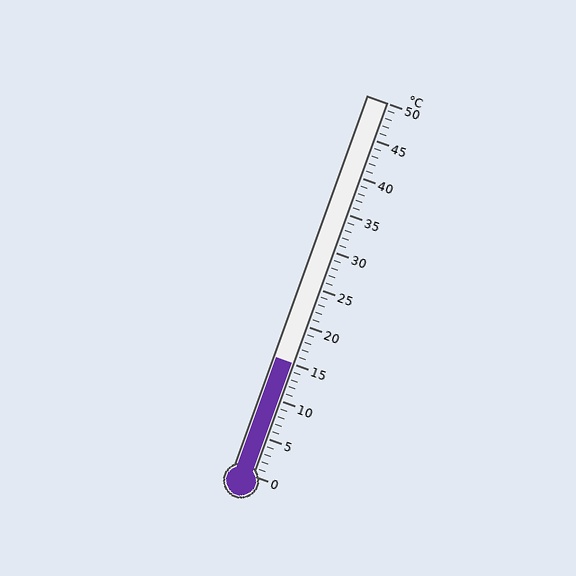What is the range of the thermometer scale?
The thermometer scale ranges from 0°C to 50°C.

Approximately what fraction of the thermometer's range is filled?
The thermometer is filled to approximately 30% of its range.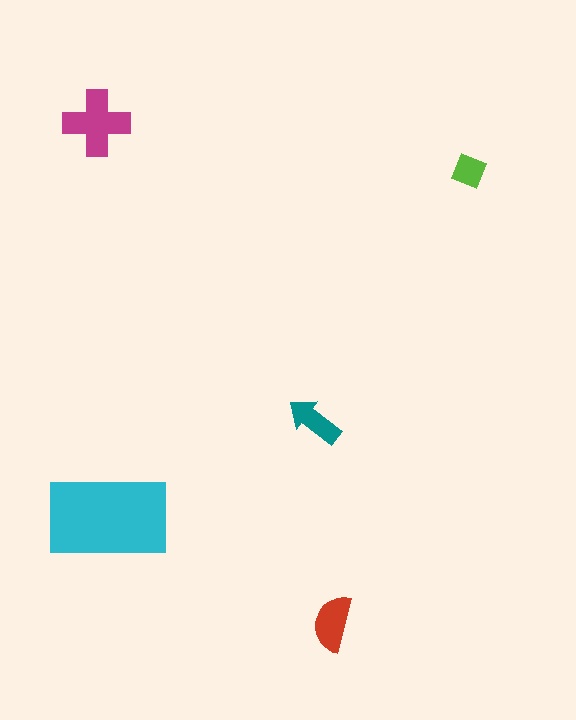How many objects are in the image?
There are 5 objects in the image.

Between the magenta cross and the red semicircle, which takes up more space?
The magenta cross.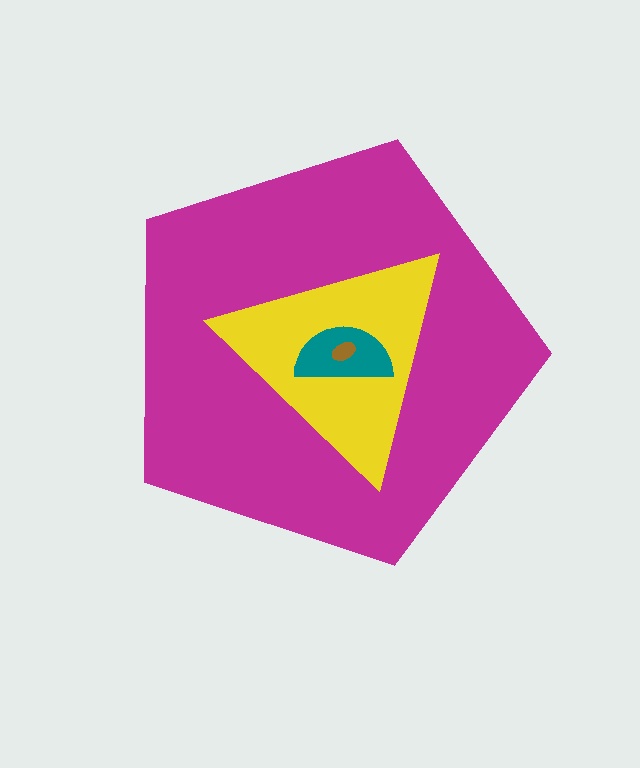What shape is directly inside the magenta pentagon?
The yellow triangle.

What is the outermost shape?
The magenta pentagon.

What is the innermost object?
The brown ellipse.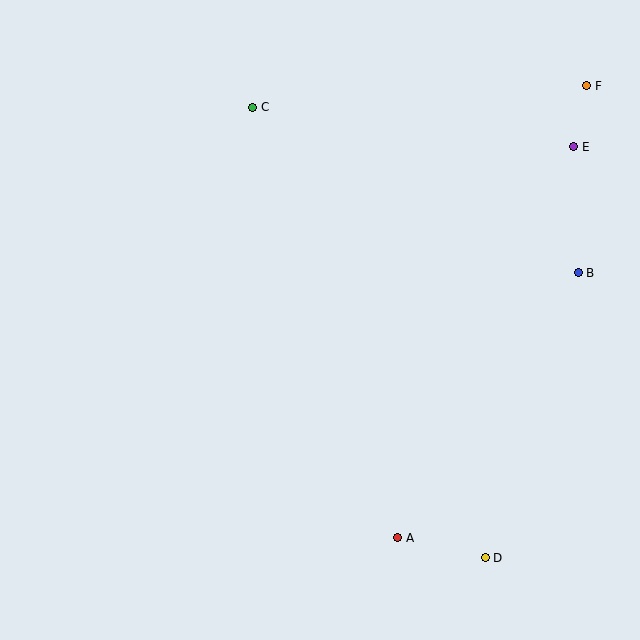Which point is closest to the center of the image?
Point C at (253, 107) is closest to the center.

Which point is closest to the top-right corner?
Point F is closest to the top-right corner.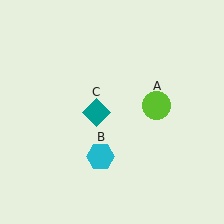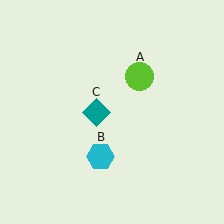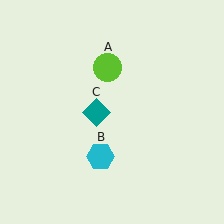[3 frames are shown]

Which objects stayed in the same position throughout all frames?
Cyan hexagon (object B) and teal diamond (object C) remained stationary.